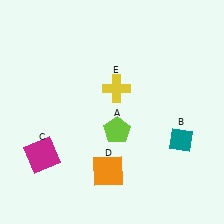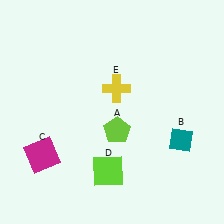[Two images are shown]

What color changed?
The square (D) changed from orange in Image 1 to lime in Image 2.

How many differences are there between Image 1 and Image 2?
There is 1 difference between the two images.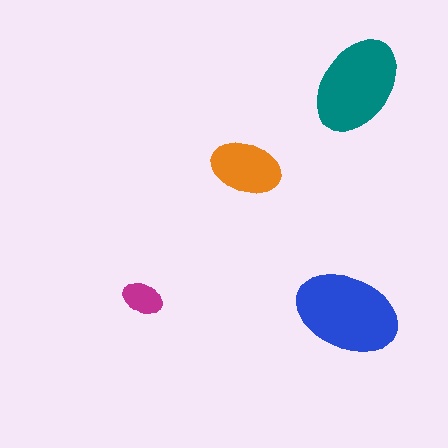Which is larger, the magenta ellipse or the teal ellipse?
The teal one.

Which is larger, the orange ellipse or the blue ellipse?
The blue one.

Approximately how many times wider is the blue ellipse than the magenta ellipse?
About 2.5 times wider.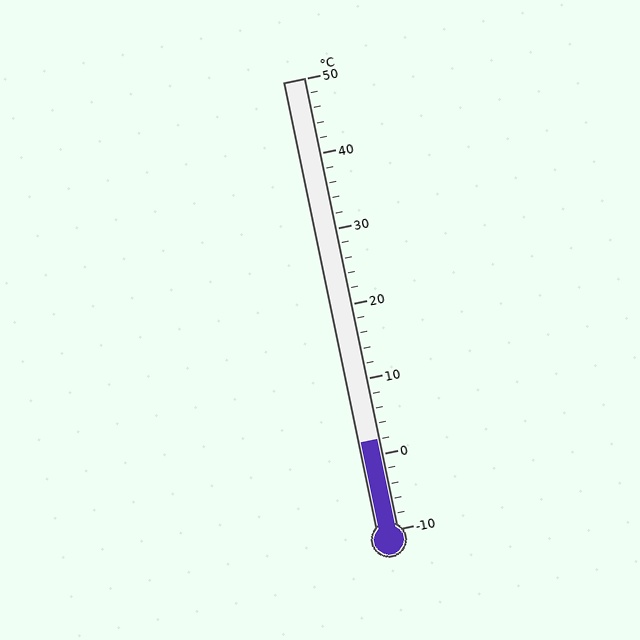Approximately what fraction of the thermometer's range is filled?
The thermometer is filled to approximately 20% of its range.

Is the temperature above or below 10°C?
The temperature is below 10°C.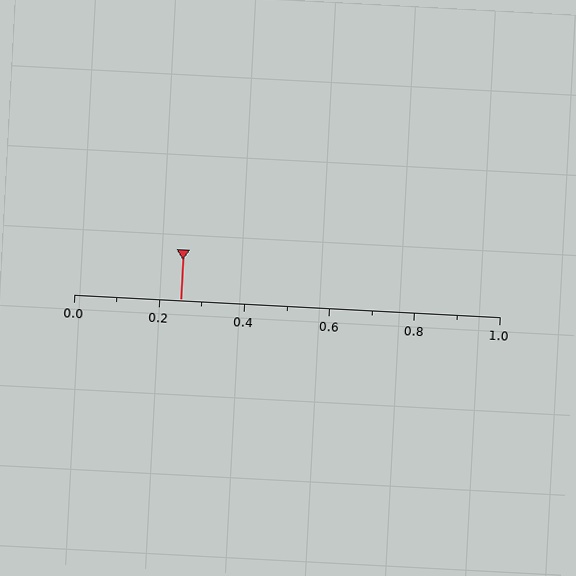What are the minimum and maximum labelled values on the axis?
The axis runs from 0.0 to 1.0.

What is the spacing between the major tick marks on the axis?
The major ticks are spaced 0.2 apart.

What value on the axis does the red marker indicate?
The marker indicates approximately 0.25.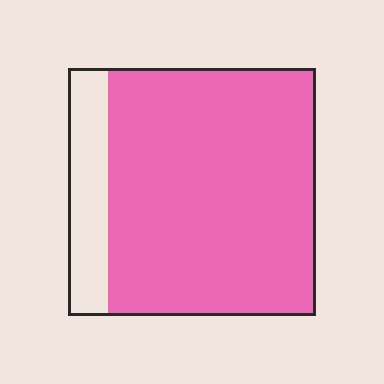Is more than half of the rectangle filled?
Yes.